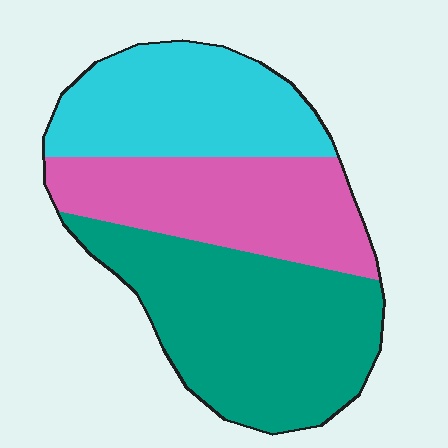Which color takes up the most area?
Teal, at roughly 40%.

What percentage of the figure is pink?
Pink takes up about one third (1/3) of the figure.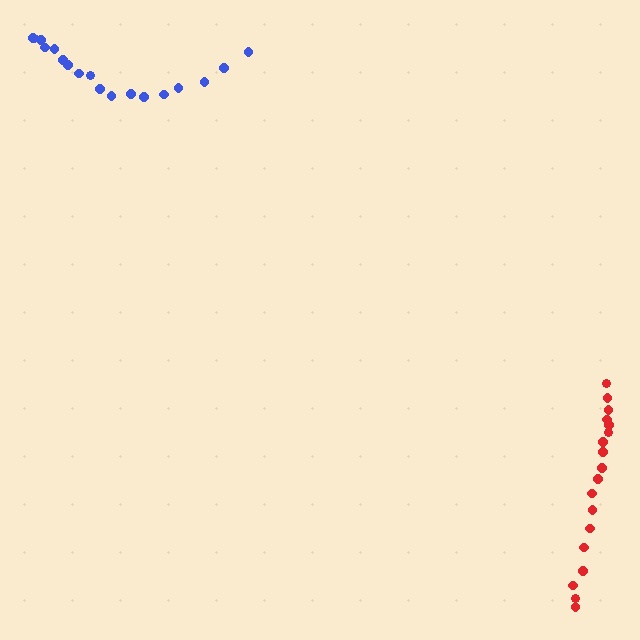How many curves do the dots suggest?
There are 2 distinct paths.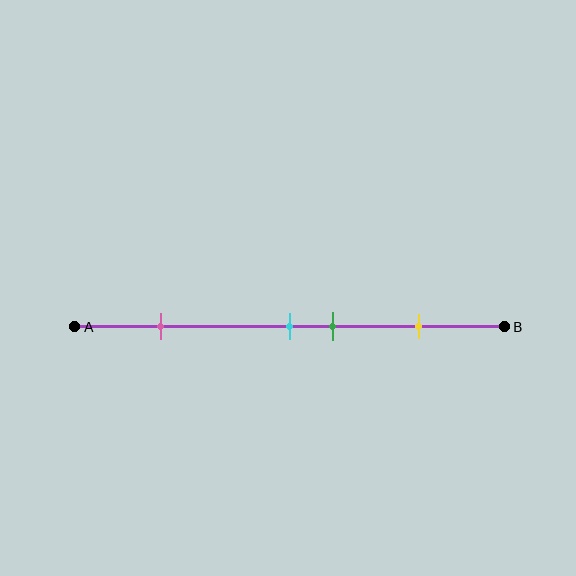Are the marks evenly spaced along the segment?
No, the marks are not evenly spaced.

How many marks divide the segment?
There are 4 marks dividing the segment.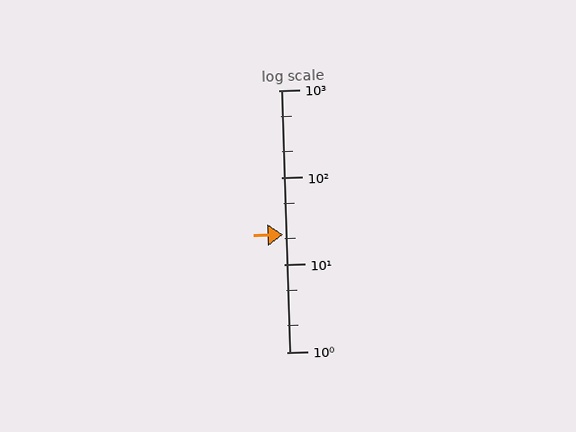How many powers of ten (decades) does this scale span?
The scale spans 3 decades, from 1 to 1000.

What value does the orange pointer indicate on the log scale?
The pointer indicates approximately 22.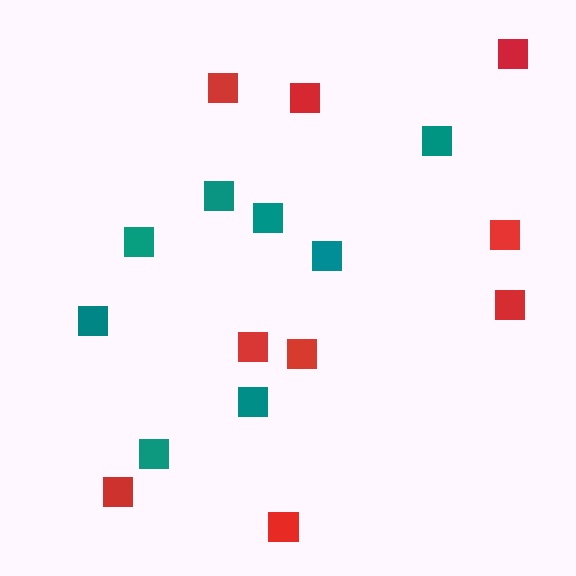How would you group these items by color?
There are 2 groups: one group of red squares (9) and one group of teal squares (8).